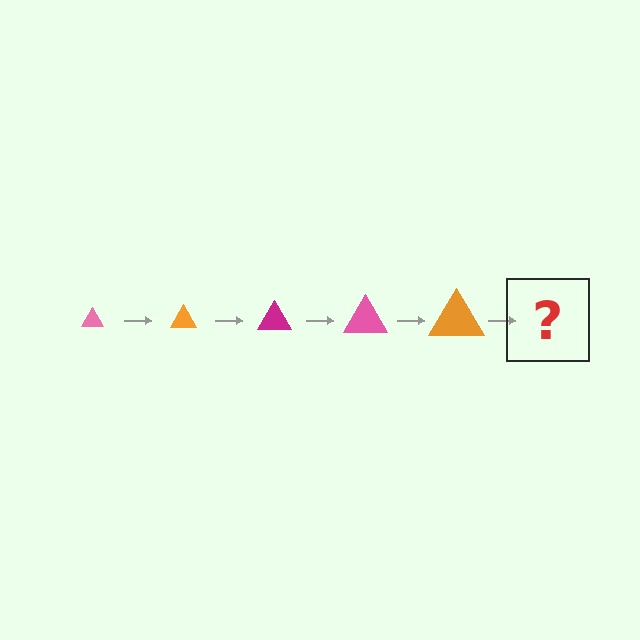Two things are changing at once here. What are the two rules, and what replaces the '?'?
The two rules are that the triangle grows larger each step and the color cycles through pink, orange, and magenta. The '?' should be a magenta triangle, larger than the previous one.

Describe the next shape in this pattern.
It should be a magenta triangle, larger than the previous one.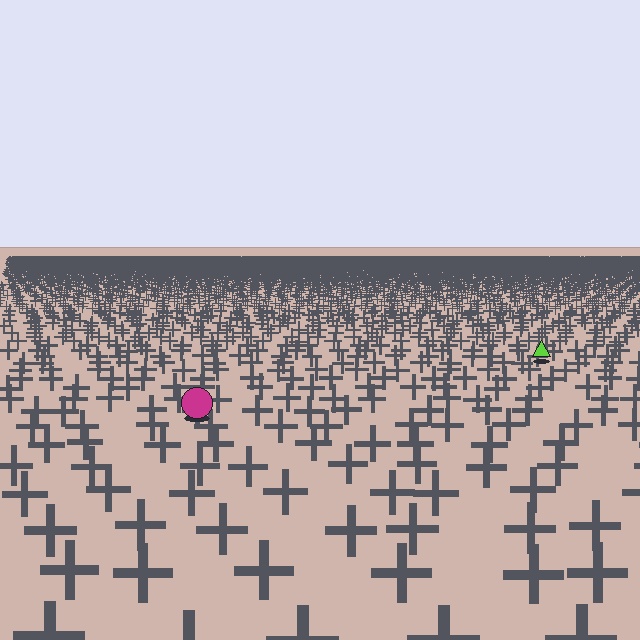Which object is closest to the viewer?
The magenta circle is closest. The texture marks near it are larger and more spread out.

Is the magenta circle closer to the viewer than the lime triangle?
Yes. The magenta circle is closer — you can tell from the texture gradient: the ground texture is coarser near it.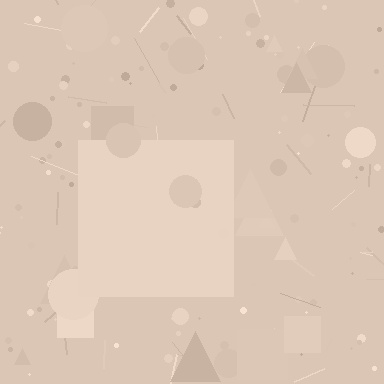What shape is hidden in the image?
A square is hidden in the image.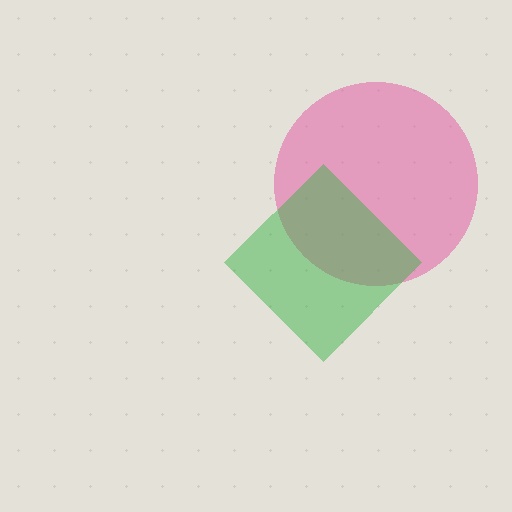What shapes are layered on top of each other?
The layered shapes are: a pink circle, a green diamond.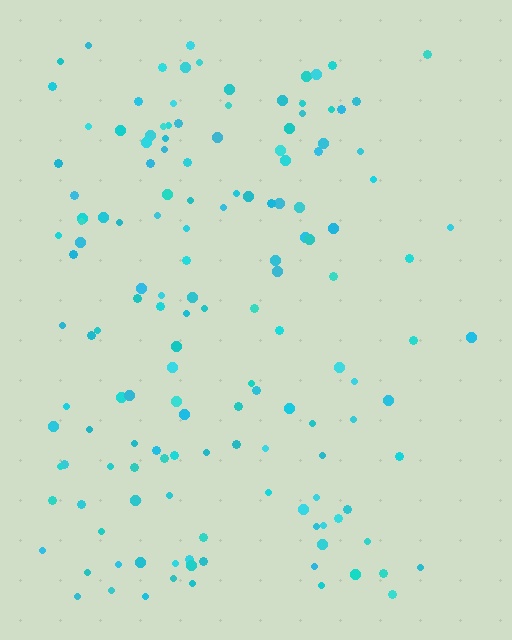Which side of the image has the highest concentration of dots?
The left.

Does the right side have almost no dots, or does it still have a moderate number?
Still a moderate number, just noticeably fewer than the left.